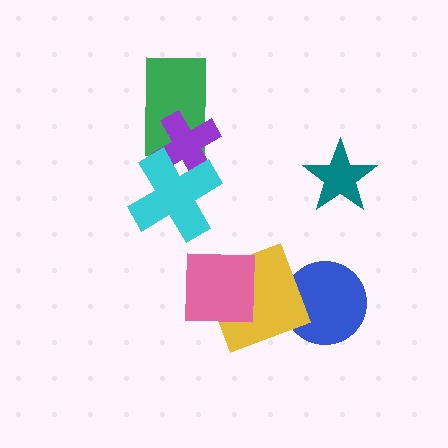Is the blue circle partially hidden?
Yes, it is partially covered by another shape.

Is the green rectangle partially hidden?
Yes, it is partially covered by another shape.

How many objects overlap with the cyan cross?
1 object overlaps with the cyan cross.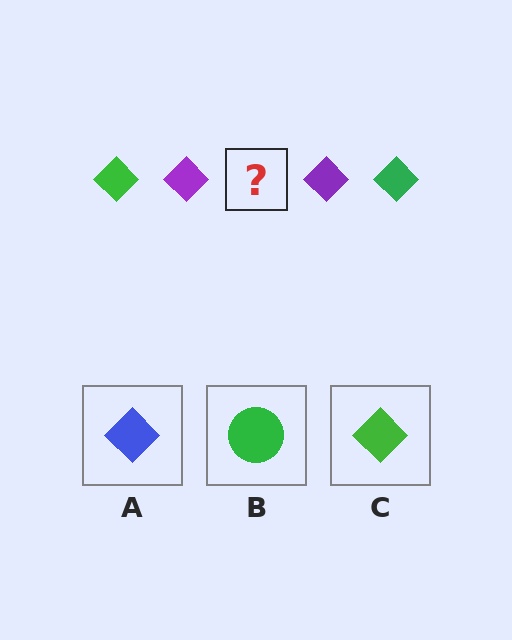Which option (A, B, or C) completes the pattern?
C.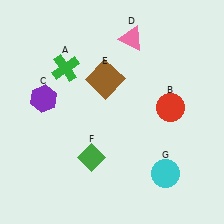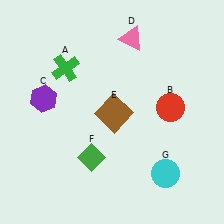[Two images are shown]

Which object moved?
The brown square (E) moved down.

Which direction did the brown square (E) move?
The brown square (E) moved down.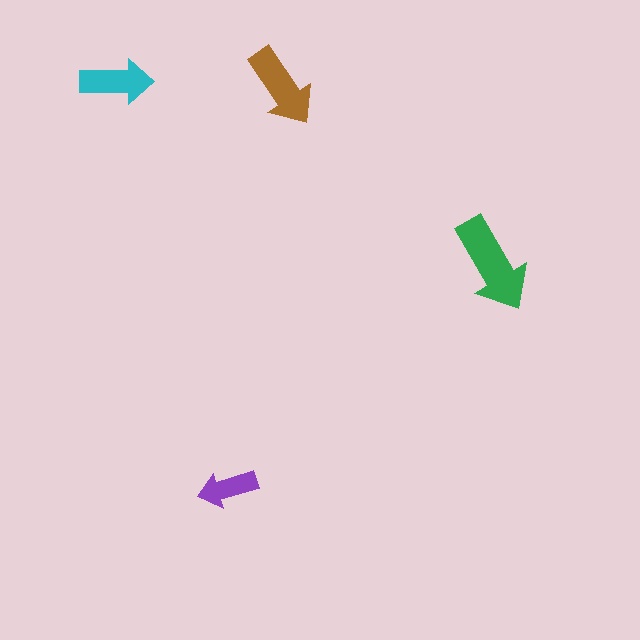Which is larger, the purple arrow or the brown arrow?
The brown one.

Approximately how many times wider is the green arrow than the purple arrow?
About 1.5 times wider.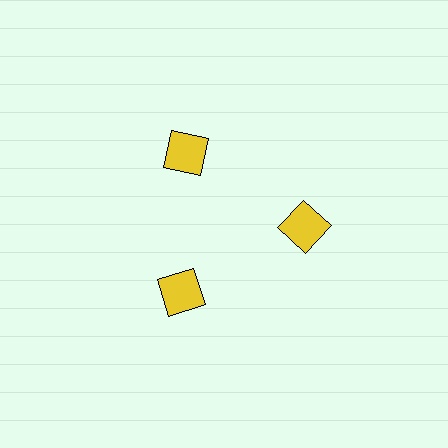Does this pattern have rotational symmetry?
Yes, this pattern has 3-fold rotational symmetry. It looks the same after rotating 120 degrees around the center.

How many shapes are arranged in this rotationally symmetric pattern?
There are 3 shapes, arranged in 3 groups of 1.